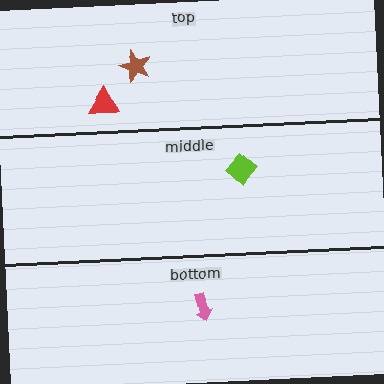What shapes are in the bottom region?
The pink arrow.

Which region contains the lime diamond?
The middle region.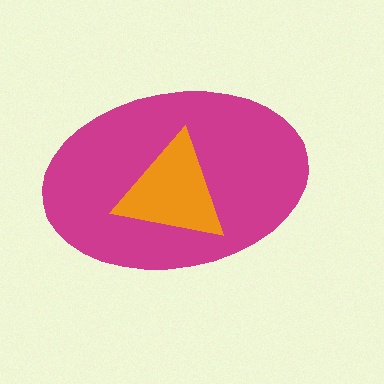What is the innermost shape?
The orange triangle.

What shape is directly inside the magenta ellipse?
The orange triangle.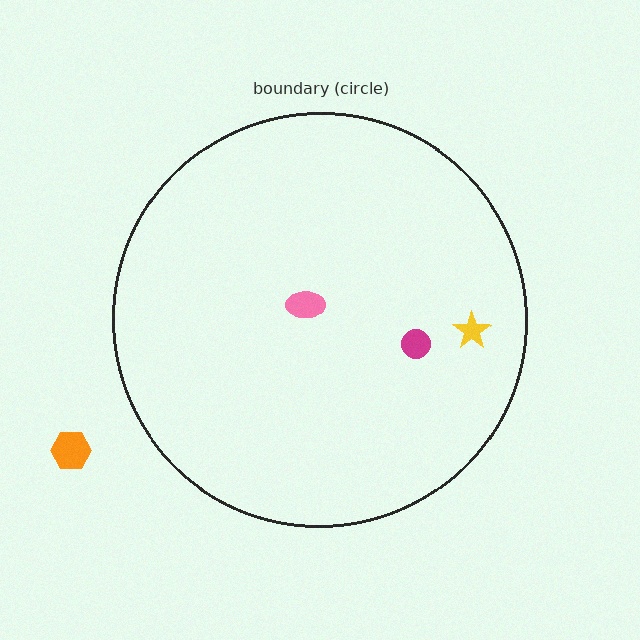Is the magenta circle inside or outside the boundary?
Inside.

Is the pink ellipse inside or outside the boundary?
Inside.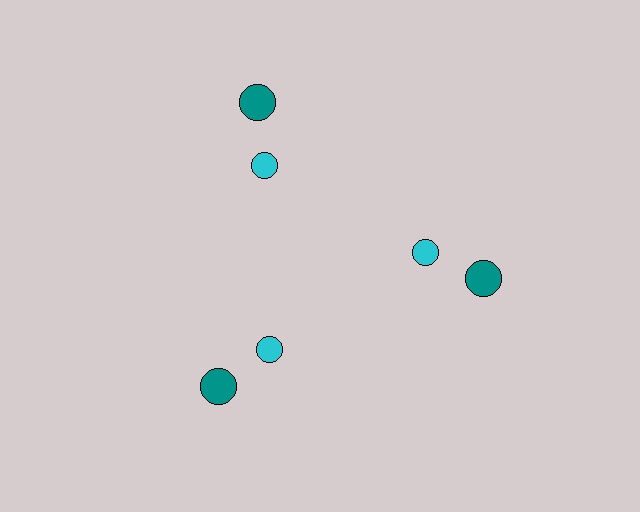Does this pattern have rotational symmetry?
Yes, this pattern has 3-fold rotational symmetry. It looks the same after rotating 120 degrees around the center.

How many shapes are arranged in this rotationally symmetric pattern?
There are 6 shapes, arranged in 3 groups of 2.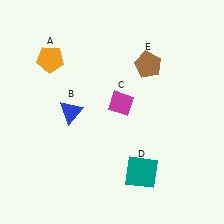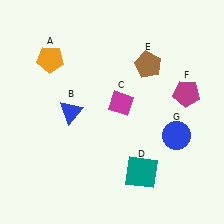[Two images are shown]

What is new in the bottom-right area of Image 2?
A blue circle (G) was added in the bottom-right area of Image 2.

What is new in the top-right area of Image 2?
A magenta pentagon (F) was added in the top-right area of Image 2.